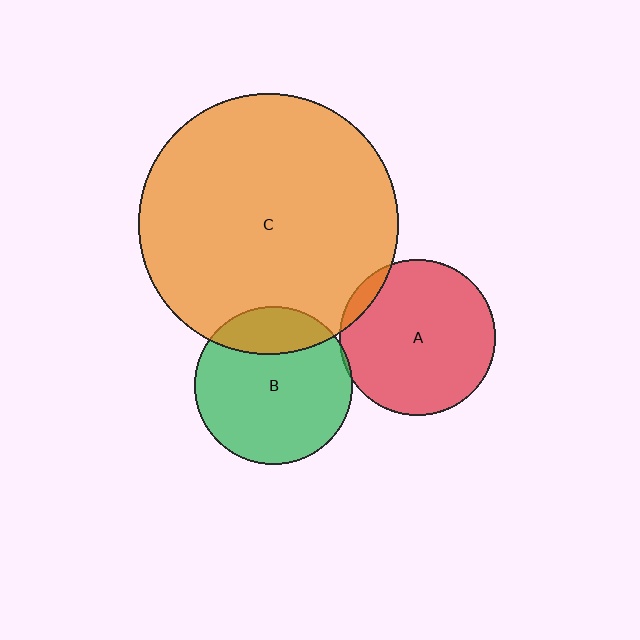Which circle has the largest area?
Circle C (orange).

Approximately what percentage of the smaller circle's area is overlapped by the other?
Approximately 20%.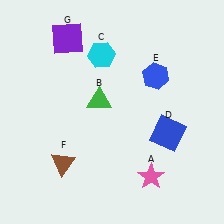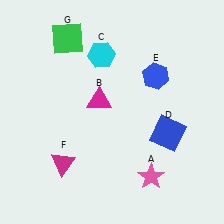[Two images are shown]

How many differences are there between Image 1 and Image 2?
There are 3 differences between the two images.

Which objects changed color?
B changed from green to magenta. F changed from brown to magenta. G changed from purple to green.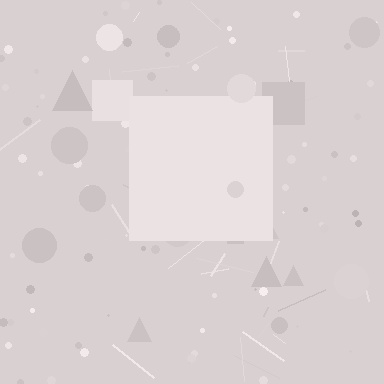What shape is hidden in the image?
A square is hidden in the image.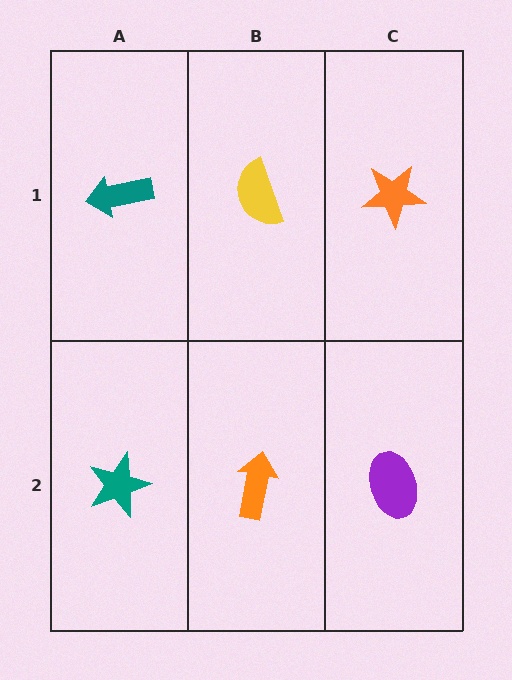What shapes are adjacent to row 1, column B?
An orange arrow (row 2, column B), a teal arrow (row 1, column A), an orange star (row 1, column C).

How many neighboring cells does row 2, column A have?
2.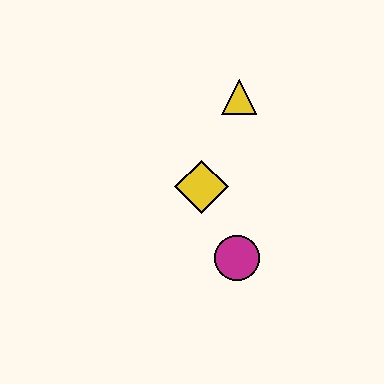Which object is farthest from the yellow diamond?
The yellow triangle is farthest from the yellow diamond.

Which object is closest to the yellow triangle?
The yellow diamond is closest to the yellow triangle.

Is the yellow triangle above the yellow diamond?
Yes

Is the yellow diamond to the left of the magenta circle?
Yes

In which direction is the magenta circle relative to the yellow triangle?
The magenta circle is below the yellow triangle.